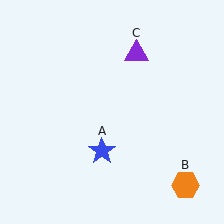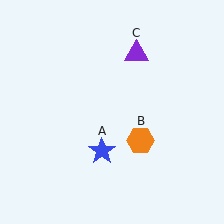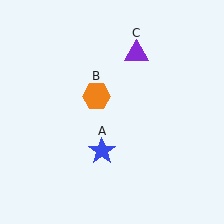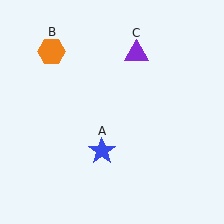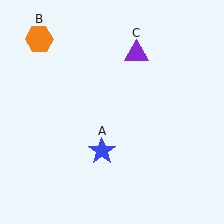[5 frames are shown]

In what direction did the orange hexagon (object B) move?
The orange hexagon (object B) moved up and to the left.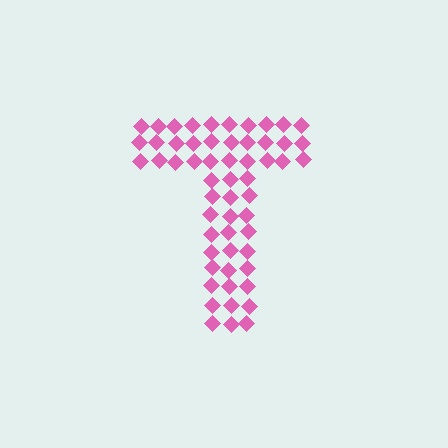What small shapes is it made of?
It is made of small diamonds.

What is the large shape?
The large shape is the letter T.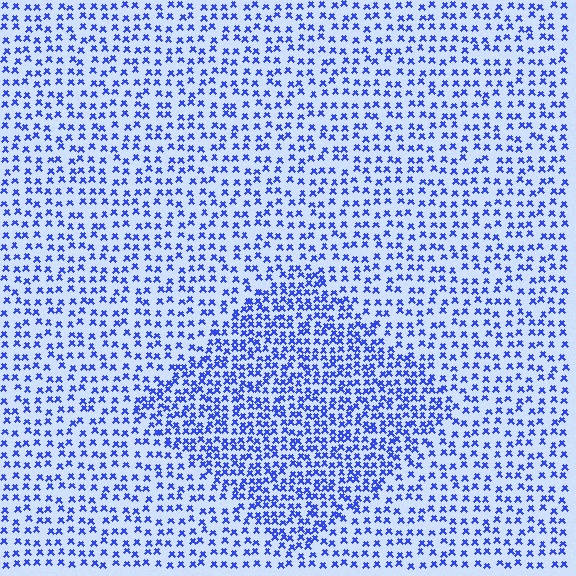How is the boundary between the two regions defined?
The boundary is defined by a change in element density (approximately 1.8x ratio). All elements are the same color, size, and shape.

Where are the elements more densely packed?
The elements are more densely packed inside the diamond boundary.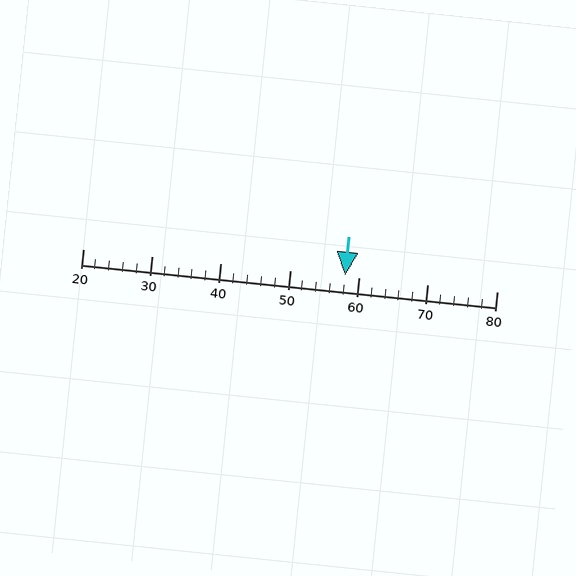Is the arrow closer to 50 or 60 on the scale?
The arrow is closer to 60.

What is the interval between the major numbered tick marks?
The major tick marks are spaced 10 units apart.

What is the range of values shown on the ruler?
The ruler shows values from 20 to 80.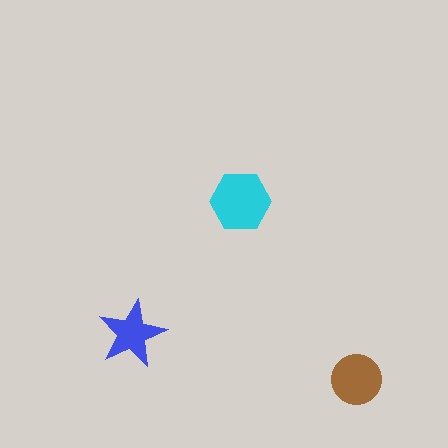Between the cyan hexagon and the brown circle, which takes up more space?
The cyan hexagon.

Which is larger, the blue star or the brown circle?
The brown circle.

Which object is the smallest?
The blue star.